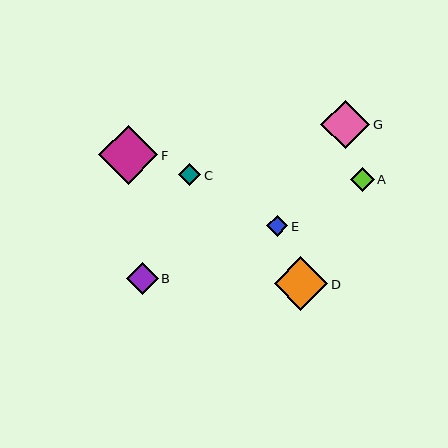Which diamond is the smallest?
Diamond E is the smallest with a size of approximately 21 pixels.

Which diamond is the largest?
Diamond F is the largest with a size of approximately 59 pixels.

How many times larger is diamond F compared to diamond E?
Diamond F is approximately 2.9 times the size of diamond E.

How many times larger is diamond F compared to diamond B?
Diamond F is approximately 1.9 times the size of diamond B.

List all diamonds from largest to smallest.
From largest to smallest: F, D, G, B, A, C, E.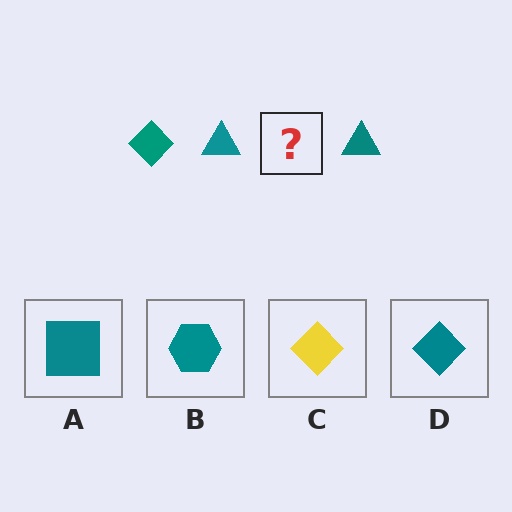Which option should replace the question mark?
Option D.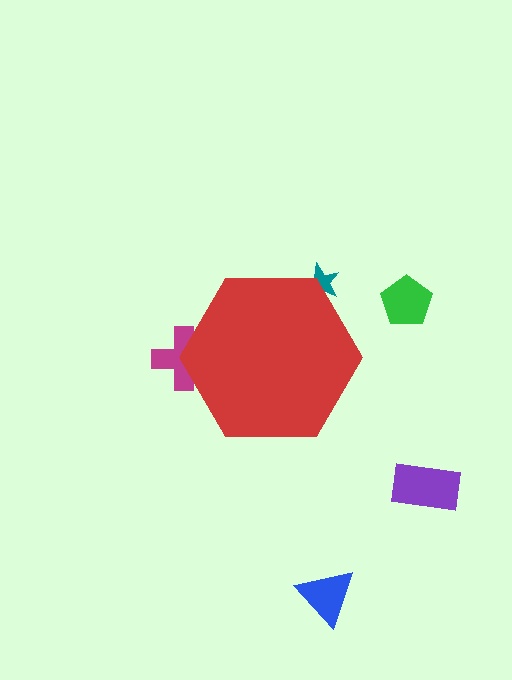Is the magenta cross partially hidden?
Yes, the magenta cross is partially hidden behind the red hexagon.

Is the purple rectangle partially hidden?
No, the purple rectangle is fully visible.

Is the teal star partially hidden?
Yes, the teal star is partially hidden behind the red hexagon.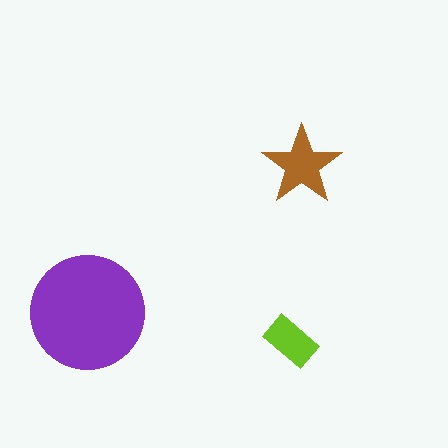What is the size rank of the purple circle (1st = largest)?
1st.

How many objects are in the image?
There are 3 objects in the image.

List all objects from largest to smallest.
The purple circle, the brown star, the lime rectangle.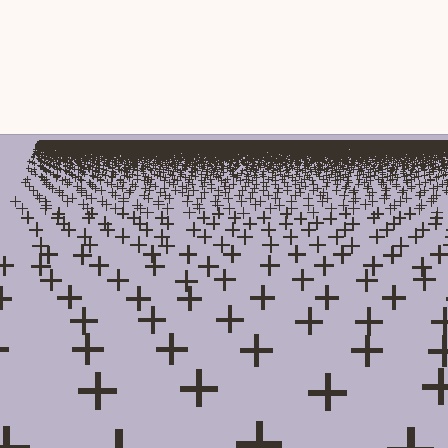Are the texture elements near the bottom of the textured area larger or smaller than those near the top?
Larger. Near the bottom, elements are closer to the viewer and appear at a bigger on-screen size.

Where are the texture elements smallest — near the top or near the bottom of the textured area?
Near the top.